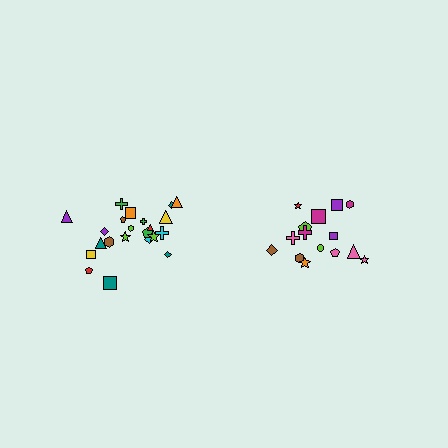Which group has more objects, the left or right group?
The left group.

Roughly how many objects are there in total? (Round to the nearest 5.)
Roughly 35 objects in total.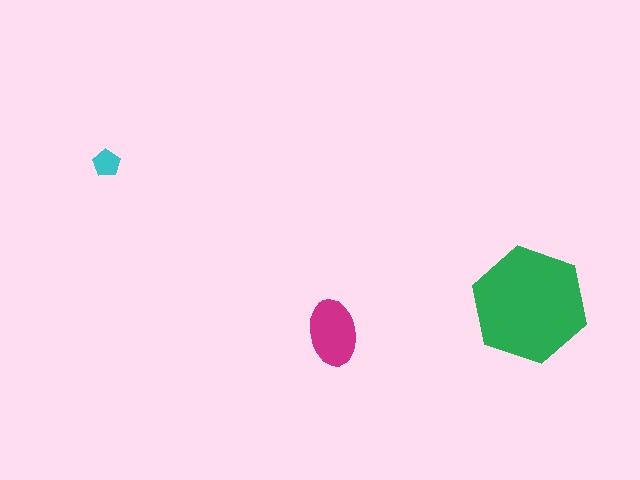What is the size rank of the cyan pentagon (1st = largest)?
3rd.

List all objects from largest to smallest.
The green hexagon, the magenta ellipse, the cyan pentagon.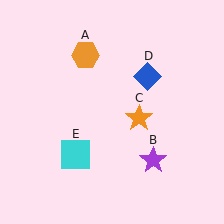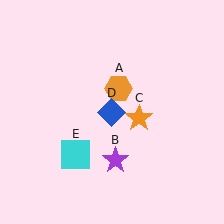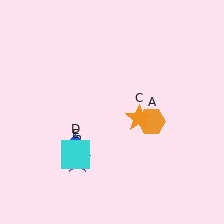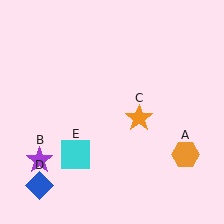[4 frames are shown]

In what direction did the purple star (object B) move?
The purple star (object B) moved left.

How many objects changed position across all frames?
3 objects changed position: orange hexagon (object A), purple star (object B), blue diamond (object D).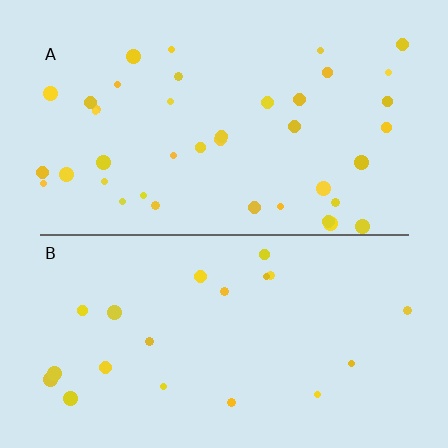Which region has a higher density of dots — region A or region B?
A (the top).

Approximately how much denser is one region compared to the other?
Approximately 2.0× — region A over region B.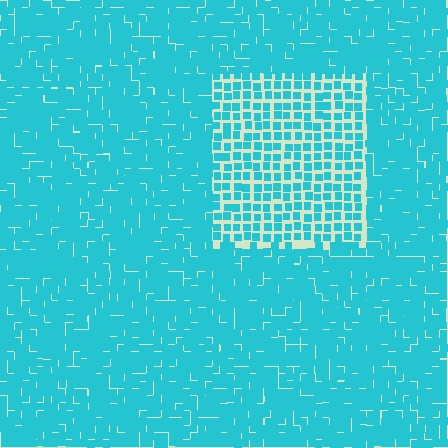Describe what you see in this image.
The image contains small cyan elements arranged at two different densities. A rectangle-shaped region is visible where the elements are less densely packed than the surrounding area.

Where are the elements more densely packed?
The elements are more densely packed outside the rectangle boundary.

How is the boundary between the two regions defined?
The boundary is defined by a change in element density (approximately 1.9x ratio). All elements are the same color, size, and shape.